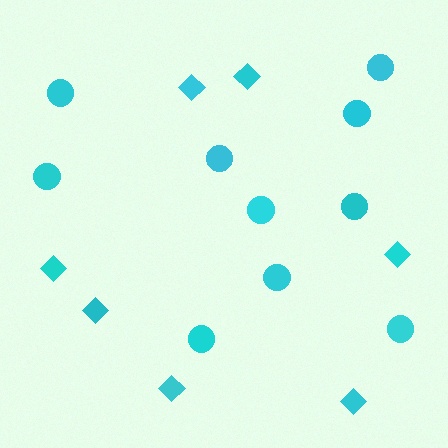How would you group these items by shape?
There are 2 groups: one group of diamonds (7) and one group of circles (10).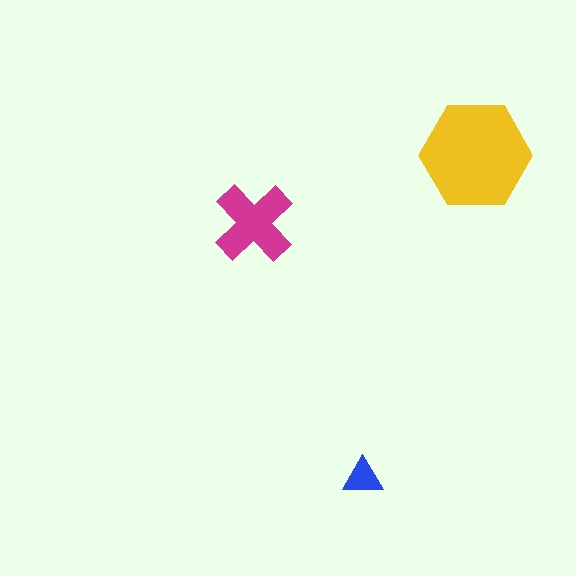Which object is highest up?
The yellow hexagon is topmost.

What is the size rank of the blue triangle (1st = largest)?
3rd.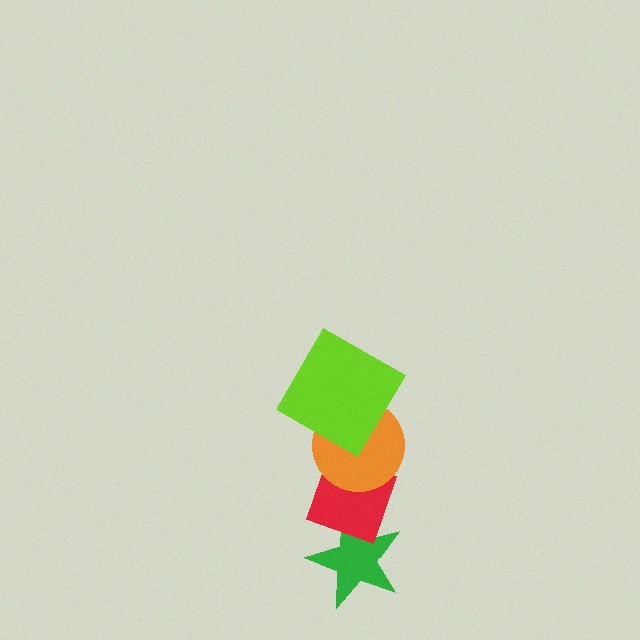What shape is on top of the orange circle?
The lime diamond is on top of the orange circle.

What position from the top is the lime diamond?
The lime diamond is 1st from the top.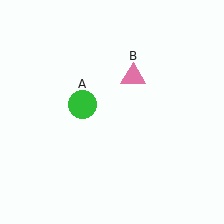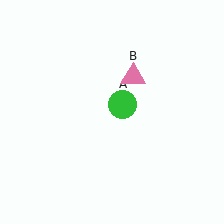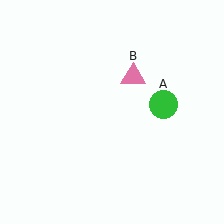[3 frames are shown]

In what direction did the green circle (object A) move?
The green circle (object A) moved right.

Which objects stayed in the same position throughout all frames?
Pink triangle (object B) remained stationary.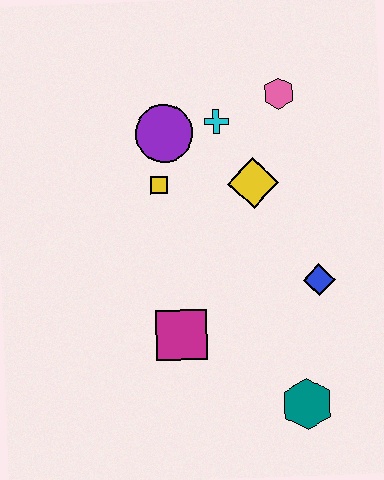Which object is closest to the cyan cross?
The purple circle is closest to the cyan cross.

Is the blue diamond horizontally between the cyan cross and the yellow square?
No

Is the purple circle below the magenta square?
No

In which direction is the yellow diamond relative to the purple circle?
The yellow diamond is to the right of the purple circle.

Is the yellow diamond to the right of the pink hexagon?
No